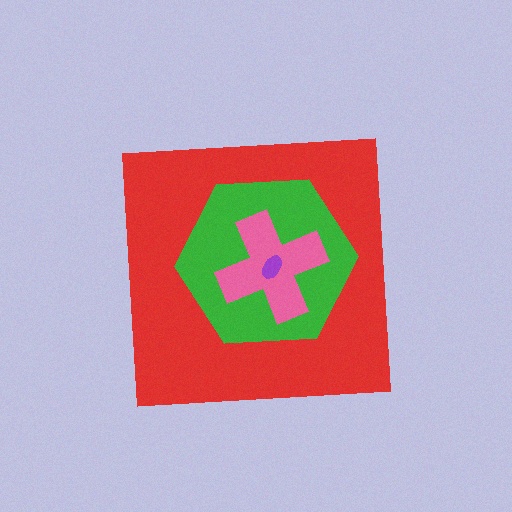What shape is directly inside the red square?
The green hexagon.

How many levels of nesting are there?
4.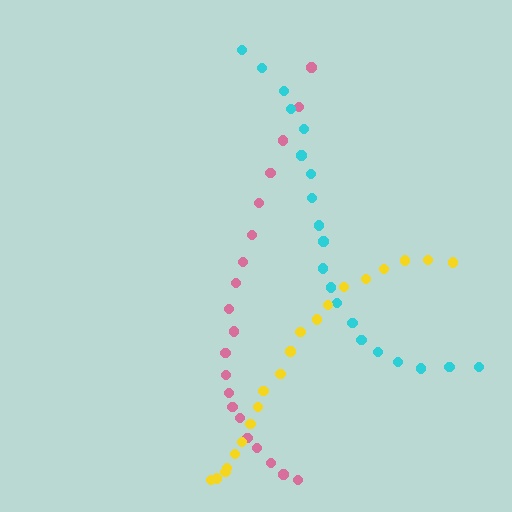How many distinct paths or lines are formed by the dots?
There are 3 distinct paths.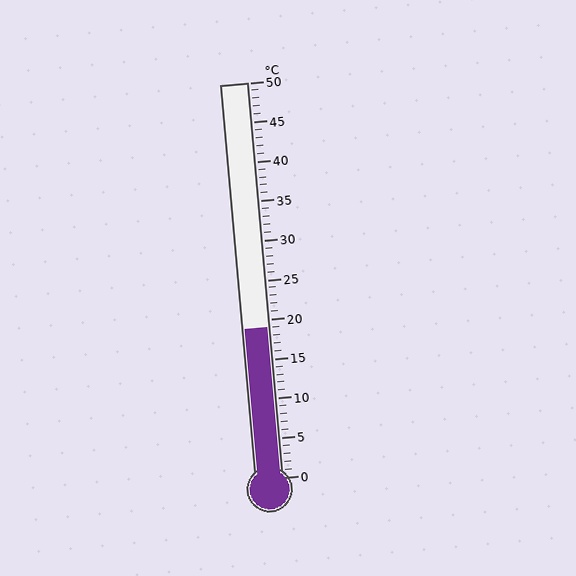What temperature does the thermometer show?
The thermometer shows approximately 19°C.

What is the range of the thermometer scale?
The thermometer scale ranges from 0°C to 50°C.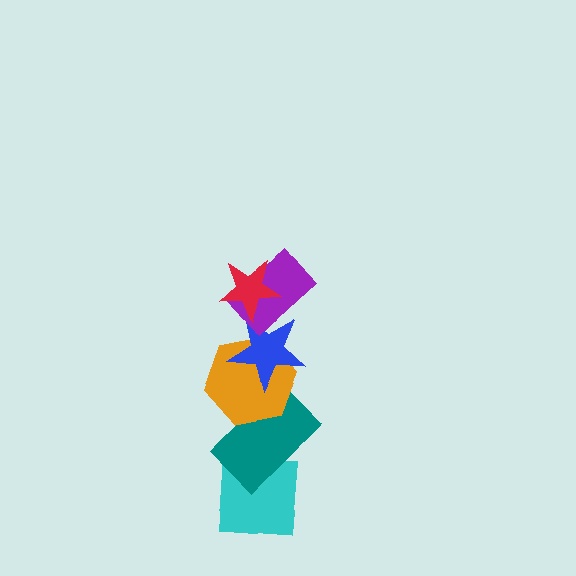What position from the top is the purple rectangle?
The purple rectangle is 2nd from the top.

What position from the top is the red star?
The red star is 1st from the top.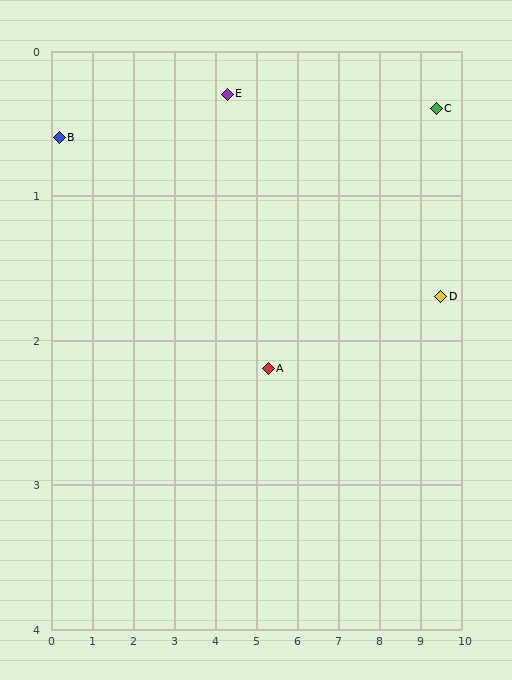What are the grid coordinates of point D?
Point D is at approximately (9.5, 1.7).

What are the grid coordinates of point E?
Point E is at approximately (4.3, 0.3).